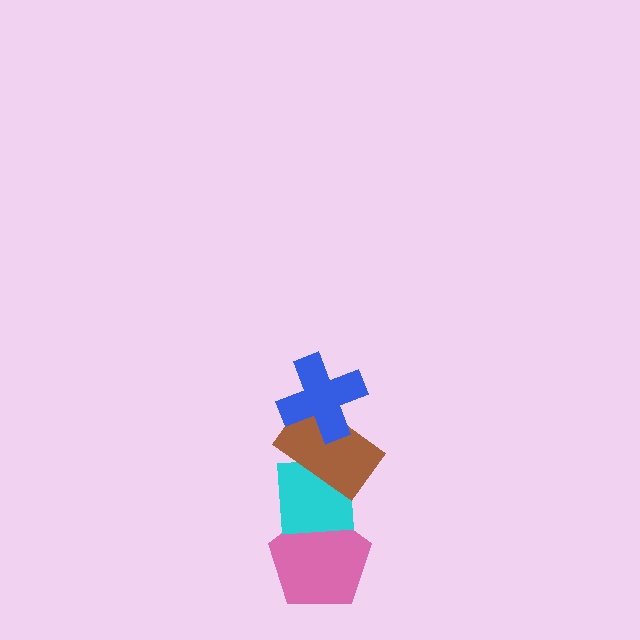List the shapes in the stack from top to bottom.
From top to bottom: the blue cross, the brown rectangle, the cyan square, the pink pentagon.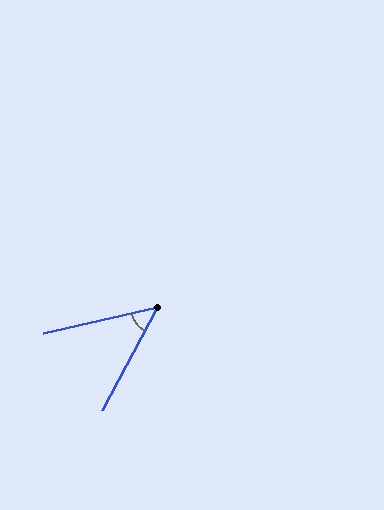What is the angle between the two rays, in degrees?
Approximately 49 degrees.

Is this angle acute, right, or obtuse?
It is acute.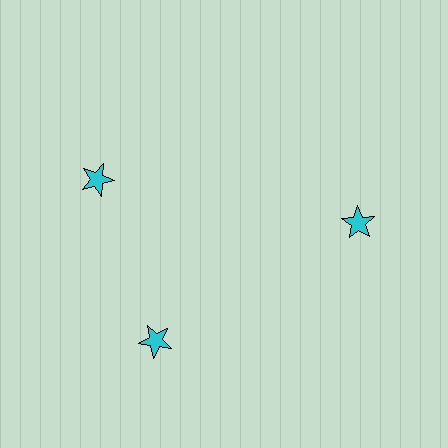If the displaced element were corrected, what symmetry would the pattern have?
It would have 3-fold rotational symmetry — the pattern would map onto itself every 120 degrees.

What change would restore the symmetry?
The symmetry would be restored by rotating it back into even spacing with its neighbors so that all 3 stars sit at equal angles and equal distance from the center.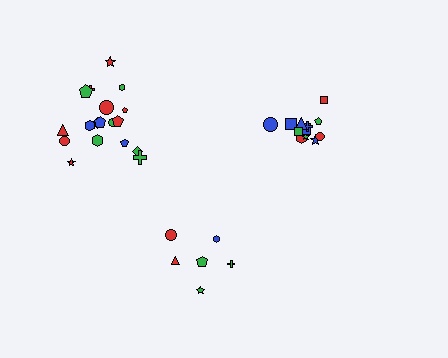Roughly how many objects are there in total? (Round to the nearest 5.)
Roughly 35 objects in total.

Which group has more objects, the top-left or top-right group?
The top-left group.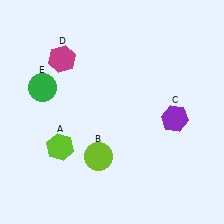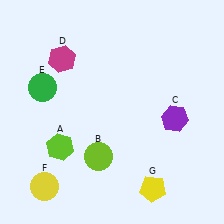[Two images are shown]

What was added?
A yellow circle (F), a yellow pentagon (G) were added in Image 2.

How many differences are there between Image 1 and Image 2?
There are 2 differences between the two images.